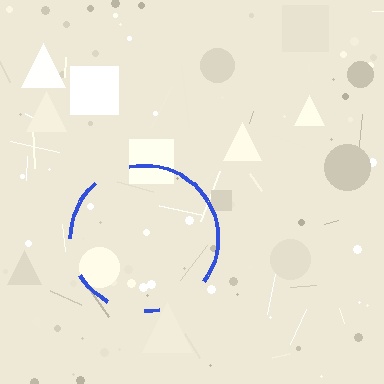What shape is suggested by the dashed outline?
The dashed outline suggests a circle.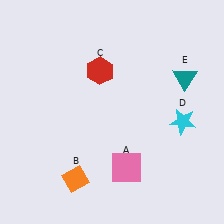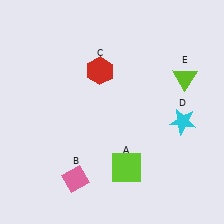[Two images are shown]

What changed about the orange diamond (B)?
In Image 1, B is orange. In Image 2, it changed to pink.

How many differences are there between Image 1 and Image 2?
There are 3 differences between the two images.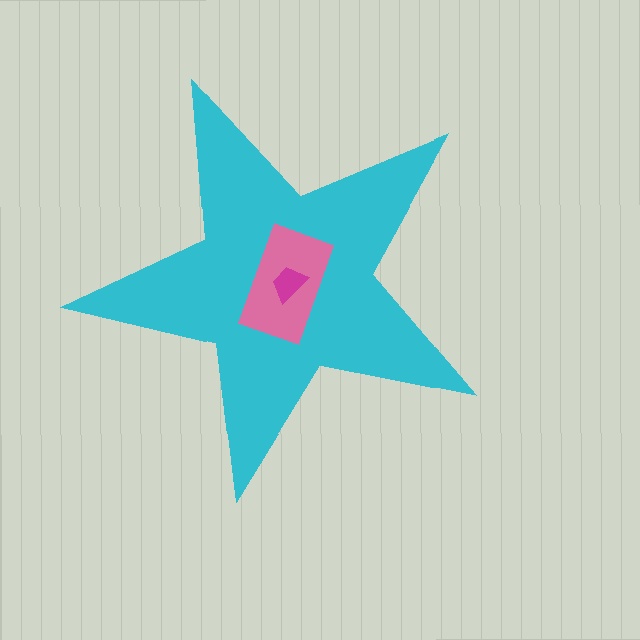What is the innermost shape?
The magenta trapezoid.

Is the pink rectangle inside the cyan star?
Yes.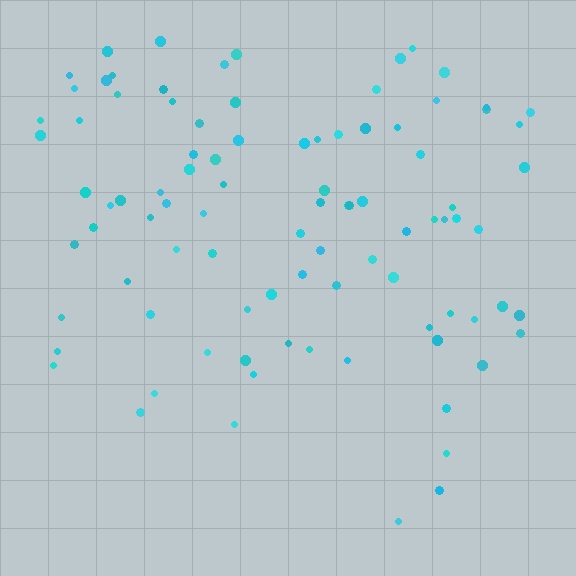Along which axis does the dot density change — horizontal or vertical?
Vertical.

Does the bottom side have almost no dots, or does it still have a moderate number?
Still a moderate number, just noticeably fewer than the top.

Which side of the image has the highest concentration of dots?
The top.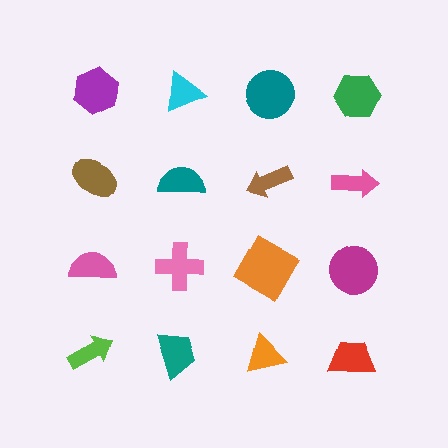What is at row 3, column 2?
A pink cross.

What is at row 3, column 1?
A pink semicircle.